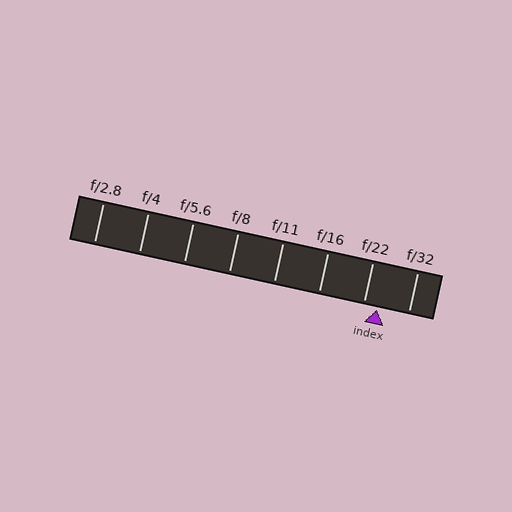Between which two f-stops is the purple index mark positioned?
The index mark is between f/22 and f/32.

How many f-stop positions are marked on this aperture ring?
There are 8 f-stop positions marked.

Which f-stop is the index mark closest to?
The index mark is closest to f/22.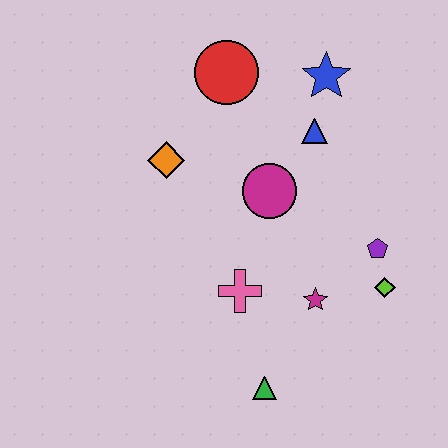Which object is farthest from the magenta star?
The red circle is farthest from the magenta star.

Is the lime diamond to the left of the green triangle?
No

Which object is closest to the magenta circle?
The blue triangle is closest to the magenta circle.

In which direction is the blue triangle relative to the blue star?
The blue triangle is below the blue star.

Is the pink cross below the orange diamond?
Yes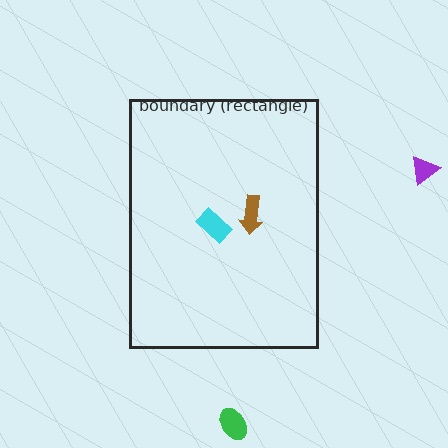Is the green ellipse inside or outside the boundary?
Outside.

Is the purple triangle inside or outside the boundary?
Outside.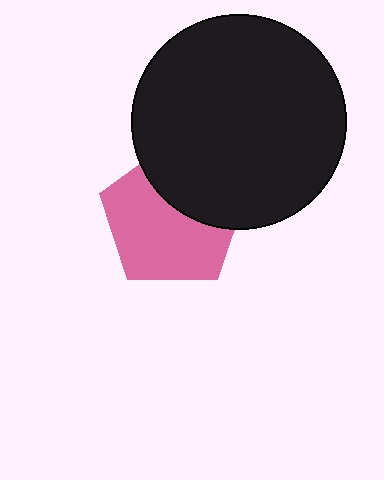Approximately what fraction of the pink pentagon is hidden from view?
Roughly 37% of the pink pentagon is hidden behind the black circle.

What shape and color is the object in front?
The object in front is a black circle.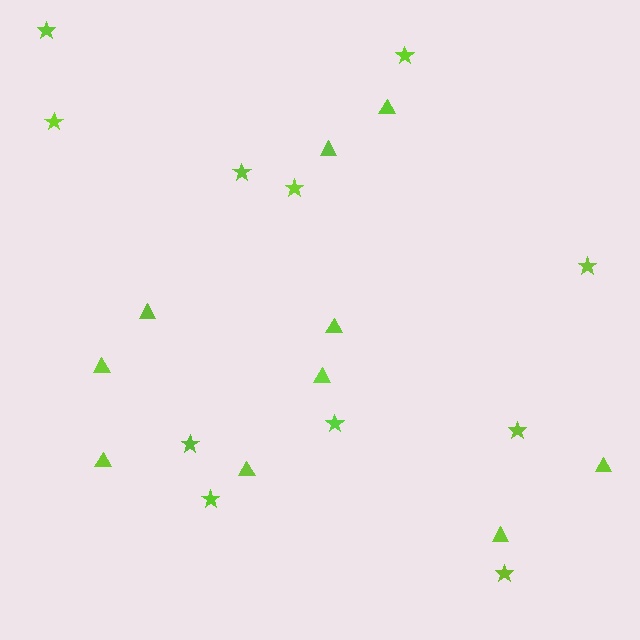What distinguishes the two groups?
There are 2 groups: one group of stars (11) and one group of triangles (10).